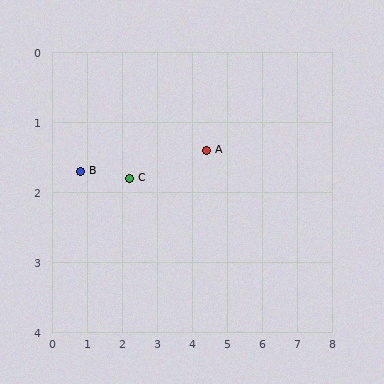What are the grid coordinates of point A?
Point A is at approximately (4.4, 1.4).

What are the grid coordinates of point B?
Point B is at approximately (0.8, 1.7).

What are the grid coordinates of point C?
Point C is at approximately (2.2, 1.8).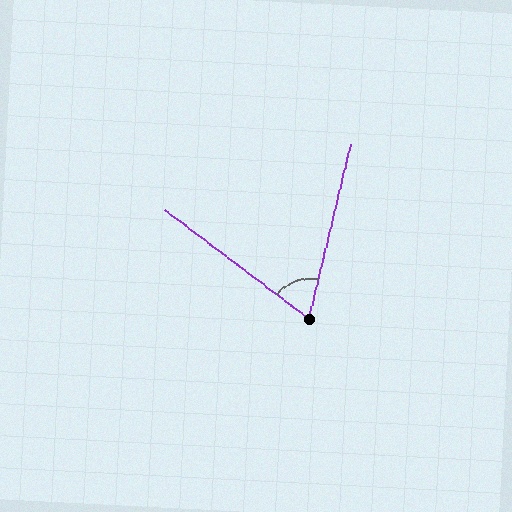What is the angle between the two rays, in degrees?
Approximately 66 degrees.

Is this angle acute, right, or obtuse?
It is acute.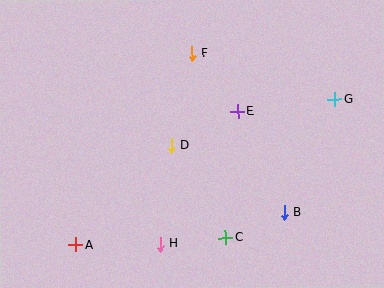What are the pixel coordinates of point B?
Point B is at (284, 213).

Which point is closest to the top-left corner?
Point F is closest to the top-left corner.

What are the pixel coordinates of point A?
Point A is at (76, 244).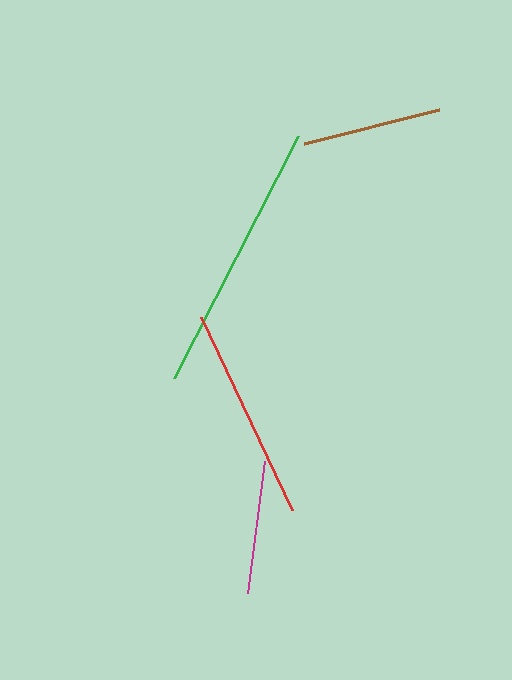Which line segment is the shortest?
The magenta line is the shortest at approximately 134 pixels.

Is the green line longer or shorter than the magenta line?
The green line is longer than the magenta line.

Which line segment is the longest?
The green line is the longest at approximately 272 pixels.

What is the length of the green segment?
The green segment is approximately 272 pixels long.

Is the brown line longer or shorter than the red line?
The red line is longer than the brown line.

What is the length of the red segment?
The red segment is approximately 213 pixels long.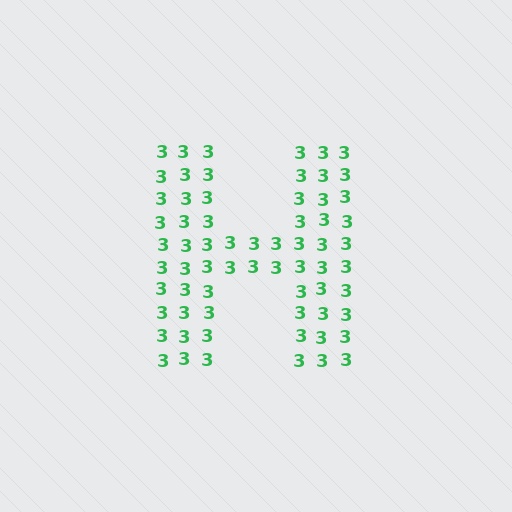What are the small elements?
The small elements are digit 3's.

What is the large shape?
The large shape is the letter H.